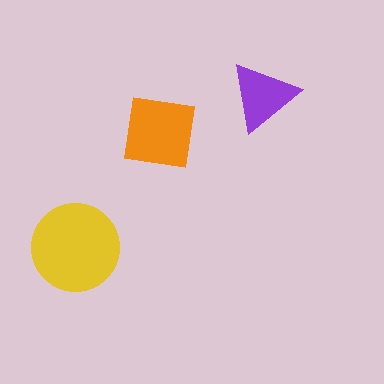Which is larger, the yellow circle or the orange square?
The yellow circle.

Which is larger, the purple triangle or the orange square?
The orange square.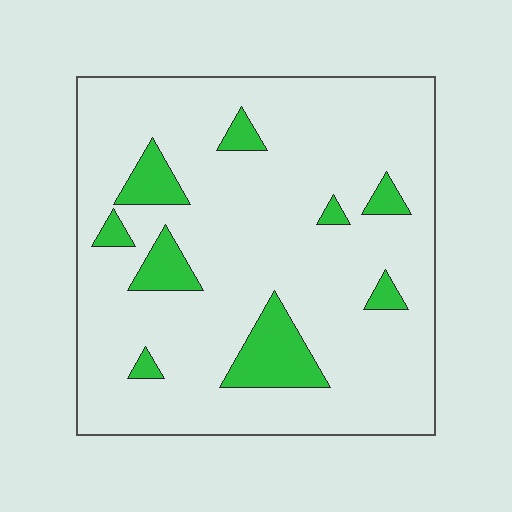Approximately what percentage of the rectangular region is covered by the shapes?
Approximately 15%.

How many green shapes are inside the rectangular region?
9.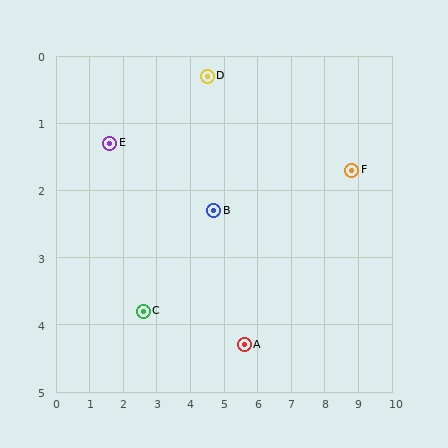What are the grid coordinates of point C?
Point C is at approximately (2.6, 3.8).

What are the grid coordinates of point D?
Point D is at approximately (4.5, 0.3).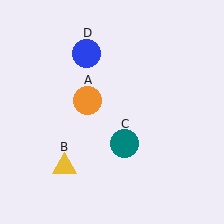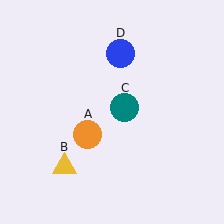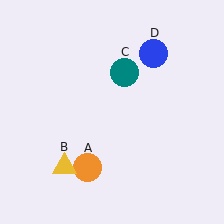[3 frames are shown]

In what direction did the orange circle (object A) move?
The orange circle (object A) moved down.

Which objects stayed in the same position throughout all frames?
Yellow triangle (object B) remained stationary.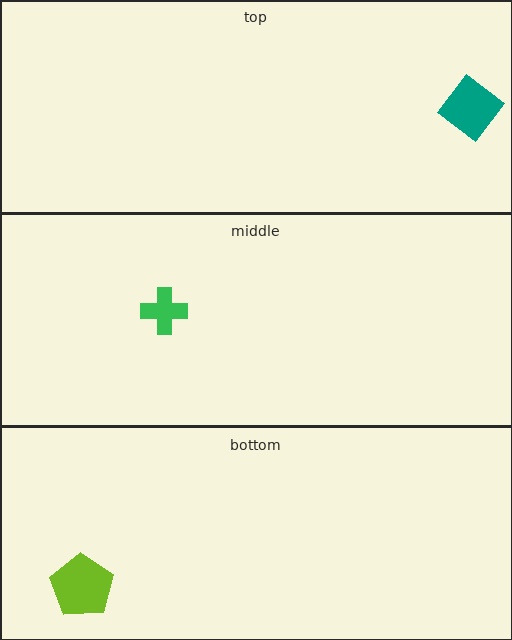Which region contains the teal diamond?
The top region.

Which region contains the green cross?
The middle region.